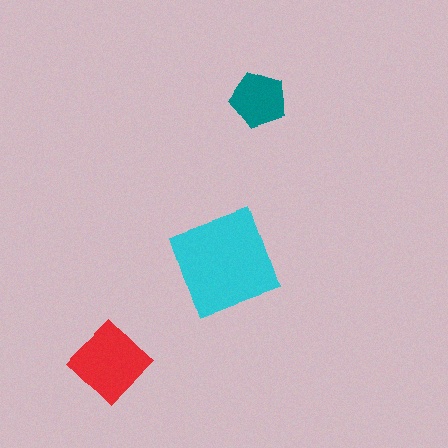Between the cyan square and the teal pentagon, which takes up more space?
The cyan square.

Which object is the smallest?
The teal pentagon.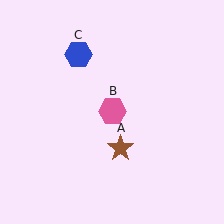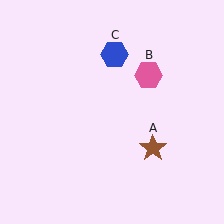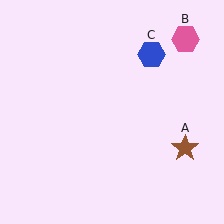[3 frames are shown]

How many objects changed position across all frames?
3 objects changed position: brown star (object A), pink hexagon (object B), blue hexagon (object C).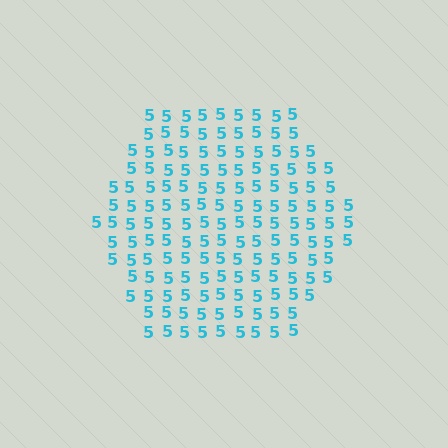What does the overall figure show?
The overall figure shows a hexagon.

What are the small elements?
The small elements are digit 5's.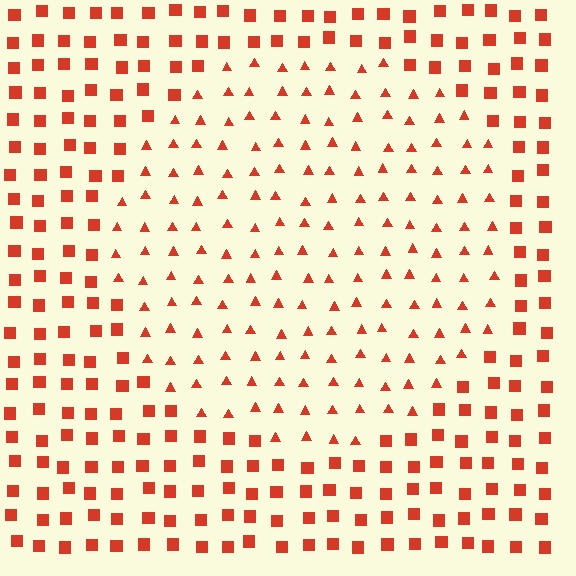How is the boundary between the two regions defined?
The boundary is defined by a change in element shape: triangles inside vs. squares outside. All elements share the same color and spacing.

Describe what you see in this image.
The image is filled with small red elements arranged in a uniform grid. A circle-shaped region contains triangles, while the surrounding area contains squares. The boundary is defined purely by the change in element shape.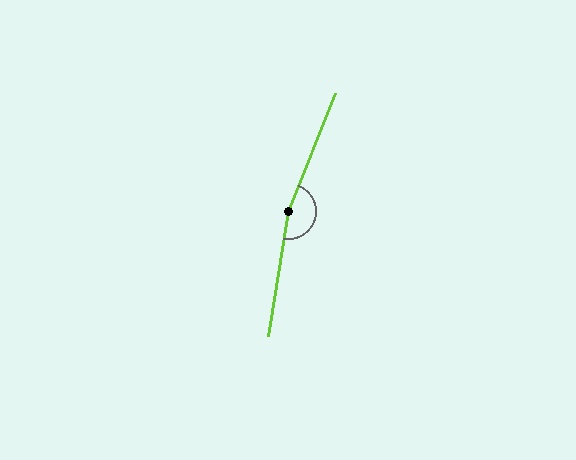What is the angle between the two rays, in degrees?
Approximately 168 degrees.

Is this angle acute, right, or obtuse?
It is obtuse.